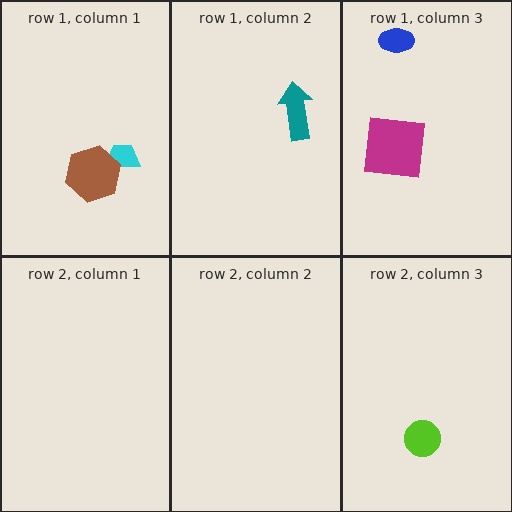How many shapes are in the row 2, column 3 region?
1.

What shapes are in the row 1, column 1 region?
The cyan trapezoid, the brown hexagon.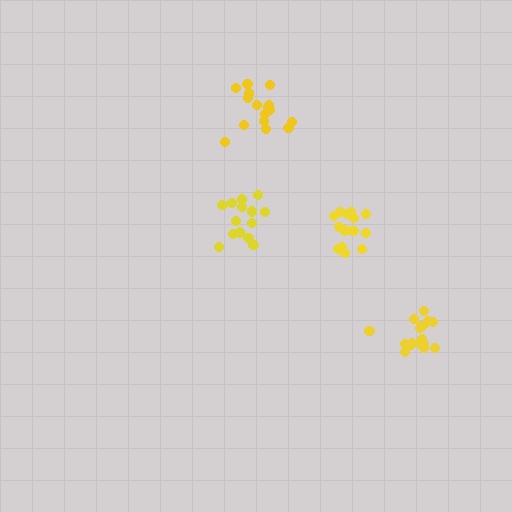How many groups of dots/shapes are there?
There are 4 groups.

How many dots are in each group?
Group 1: 14 dots, Group 2: 16 dots, Group 3: 16 dots, Group 4: 17 dots (63 total).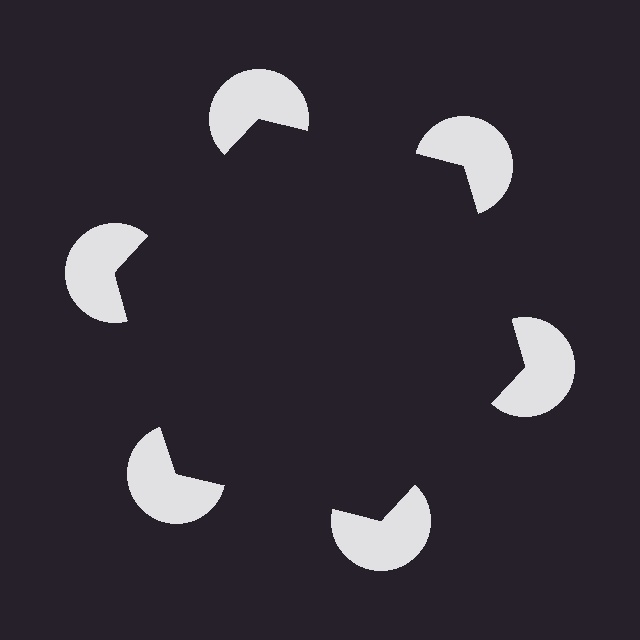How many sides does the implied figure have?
6 sides.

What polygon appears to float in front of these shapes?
An illusory hexagon — its edges are inferred from the aligned wedge cuts in the pac-man discs, not physically drawn.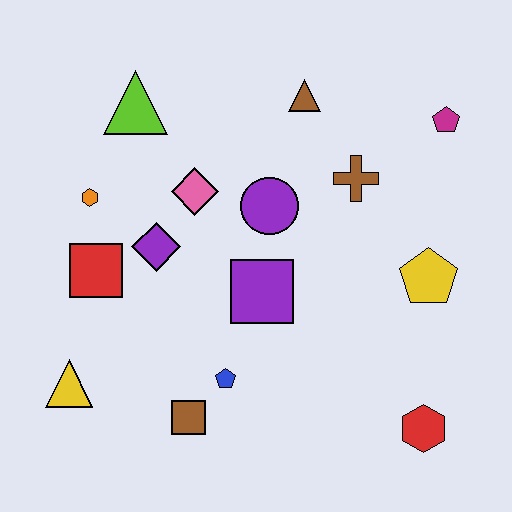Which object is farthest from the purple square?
The magenta pentagon is farthest from the purple square.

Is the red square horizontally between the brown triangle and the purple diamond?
No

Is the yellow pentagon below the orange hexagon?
Yes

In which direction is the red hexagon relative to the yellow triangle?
The red hexagon is to the right of the yellow triangle.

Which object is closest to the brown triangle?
The brown cross is closest to the brown triangle.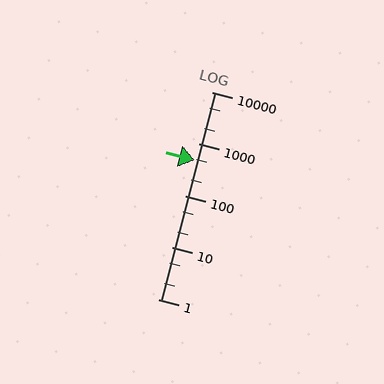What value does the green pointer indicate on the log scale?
The pointer indicates approximately 480.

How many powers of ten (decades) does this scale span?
The scale spans 4 decades, from 1 to 10000.